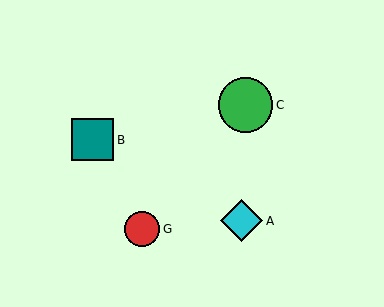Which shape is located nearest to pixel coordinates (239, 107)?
The green circle (labeled C) at (245, 105) is nearest to that location.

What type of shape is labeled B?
Shape B is a teal square.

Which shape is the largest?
The green circle (labeled C) is the largest.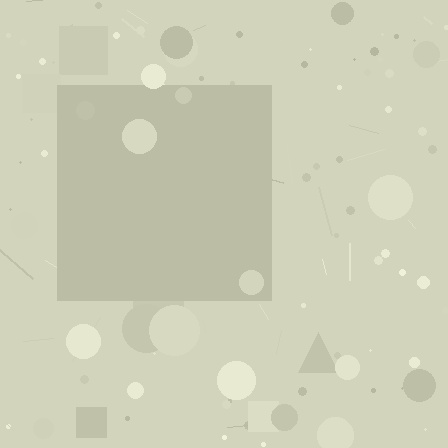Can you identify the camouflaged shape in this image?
The camouflaged shape is a square.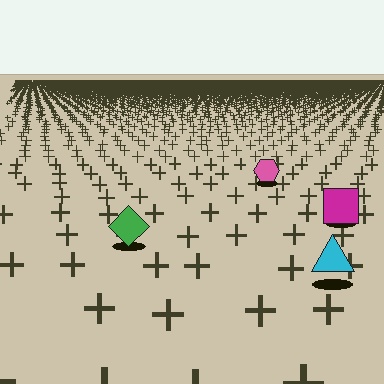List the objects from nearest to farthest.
From nearest to farthest: the cyan triangle, the green diamond, the magenta square, the pink hexagon.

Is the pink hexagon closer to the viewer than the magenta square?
No. The magenta square is closer — you can tell from the texture gradient: the ground texture is coarser near it.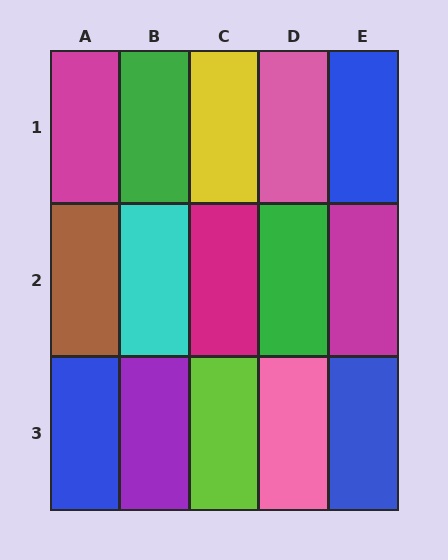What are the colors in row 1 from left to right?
Magenta, green, yellow, pink, blue.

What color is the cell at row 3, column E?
Blue.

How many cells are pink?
2 cells are pink.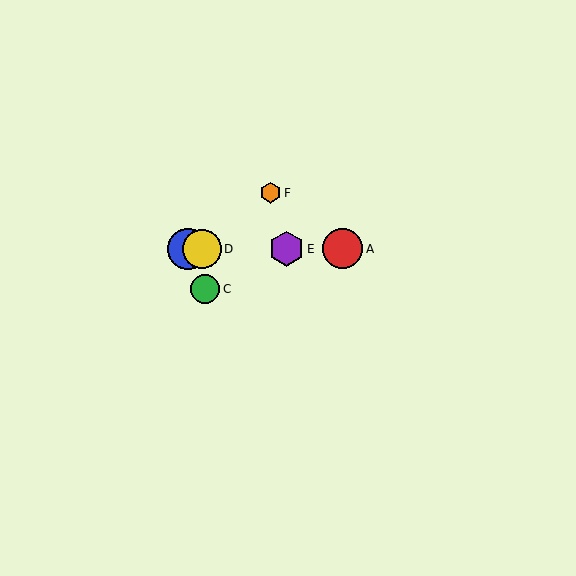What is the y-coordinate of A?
Object A is at y≈249.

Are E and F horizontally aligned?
No, E is at y≈249 and F is at y≈193.